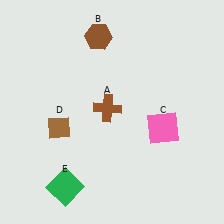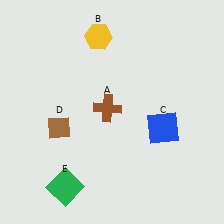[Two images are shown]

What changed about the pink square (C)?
In Image 1, C is pink. In Image 2, it changed to blue.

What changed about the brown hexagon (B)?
In Image 1, B is brown. In Image 2, it changed to yellow.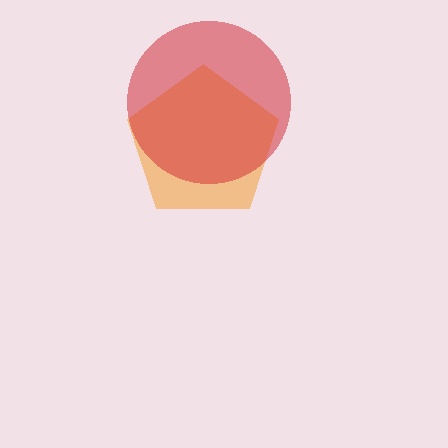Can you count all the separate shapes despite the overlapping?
Yes, there are 2 separate shapes.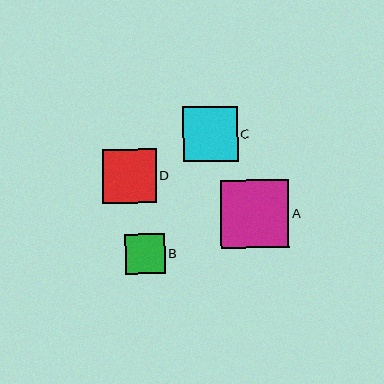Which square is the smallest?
Square B is the smallest with a size of approximately 40 pixels.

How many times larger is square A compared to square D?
Square A is approximately 1.3 times the size of square D.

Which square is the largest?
Square A is the largest with a size of approximately 68 pixels.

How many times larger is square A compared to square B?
Square A is approximately 1.7 times the size of square B.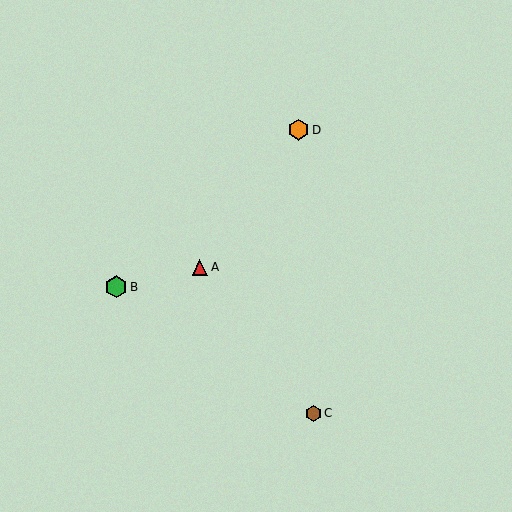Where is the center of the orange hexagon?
The center of the orange hexagon is at (299, 130).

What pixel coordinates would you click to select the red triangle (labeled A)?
Click at (200, 267) to select the red triangle A.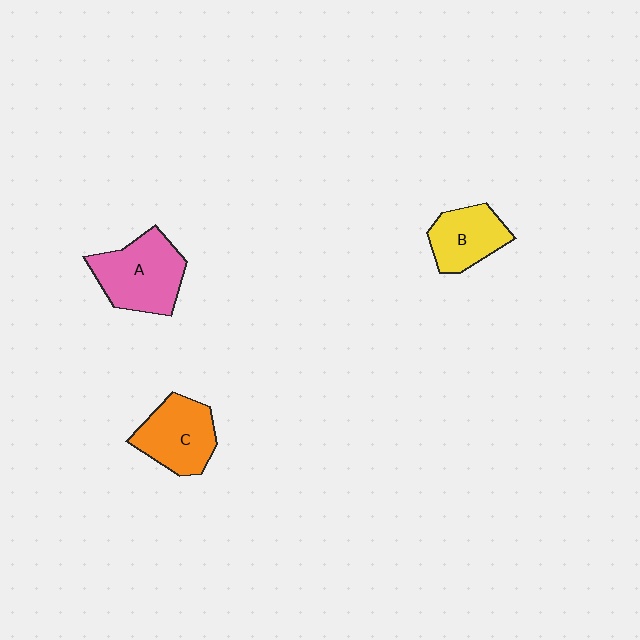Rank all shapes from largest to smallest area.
From largest to smallest: A (pink), C (orange), B (yellow).